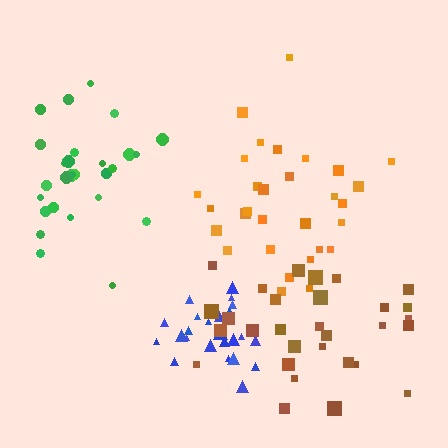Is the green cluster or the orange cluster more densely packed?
Green.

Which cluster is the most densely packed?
Blue.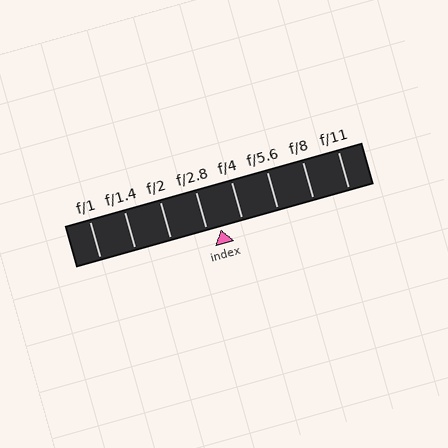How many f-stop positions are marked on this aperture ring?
There are 8 f-stop positions marked.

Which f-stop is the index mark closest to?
The index mark is closest to f/2.8.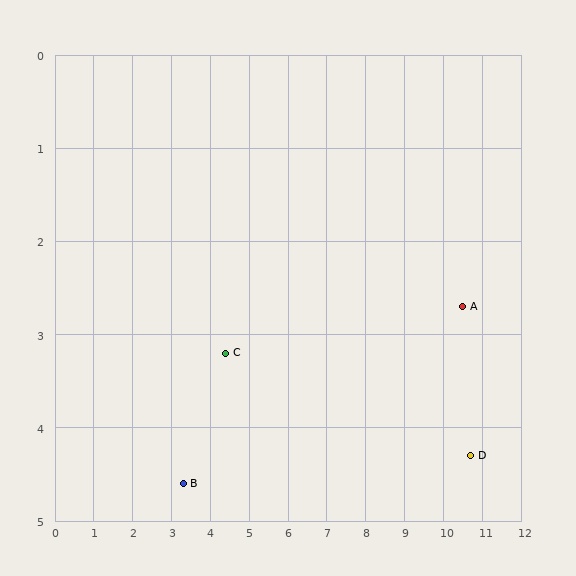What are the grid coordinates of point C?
Point C is at approximately (4.4, 3.2).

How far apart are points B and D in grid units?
Points B and D are about 7.4 grid units apart.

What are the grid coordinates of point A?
Point A is at approximately (10.5, 2.7).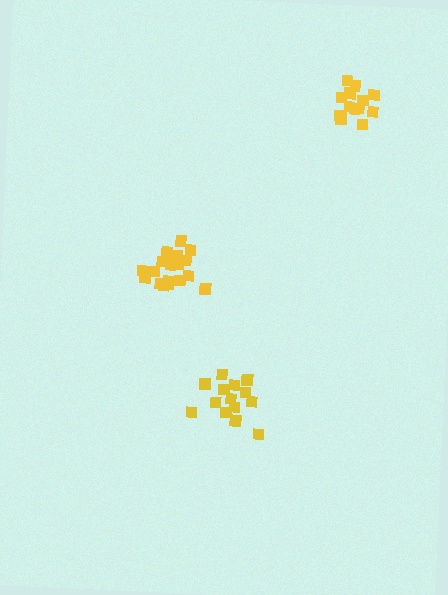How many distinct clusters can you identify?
There are 3 distinct clusters.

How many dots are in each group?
Group 1: 19 dots, Group 2: 14 dots, Group 3: 14 dots (47 total).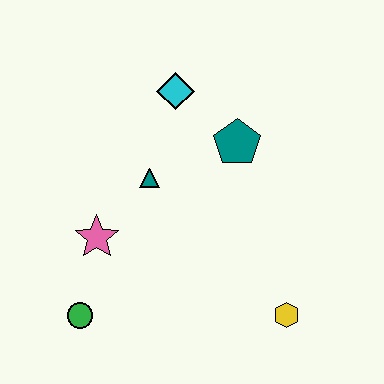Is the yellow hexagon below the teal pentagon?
Yes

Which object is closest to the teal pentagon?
The cyan diamond is closest to the teal pentagon.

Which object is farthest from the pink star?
The yellow hexagon is farthest from the pink star.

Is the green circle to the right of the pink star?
No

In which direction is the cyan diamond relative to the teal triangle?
The cyan diamond is above the teal triangle.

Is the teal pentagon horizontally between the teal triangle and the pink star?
No